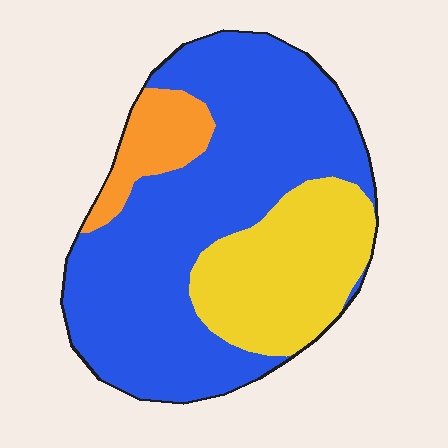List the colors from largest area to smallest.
From largest to smallest: blue, yellow, orange.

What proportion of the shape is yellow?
Yellow takes up between a quarter and a half of the shape.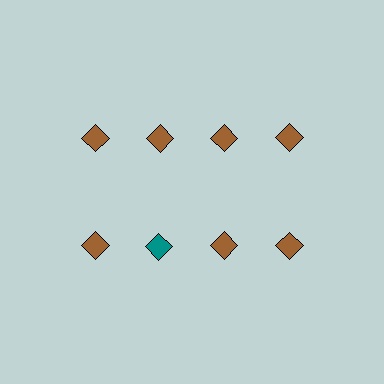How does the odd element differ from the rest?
It has a different color: teal instead of brown.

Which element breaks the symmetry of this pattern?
The teal diamond in the second row, second from left column breaks the symmetry. All other shapes are brown diamonds.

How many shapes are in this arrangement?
There are 8 shapes arranged in a grid pattern.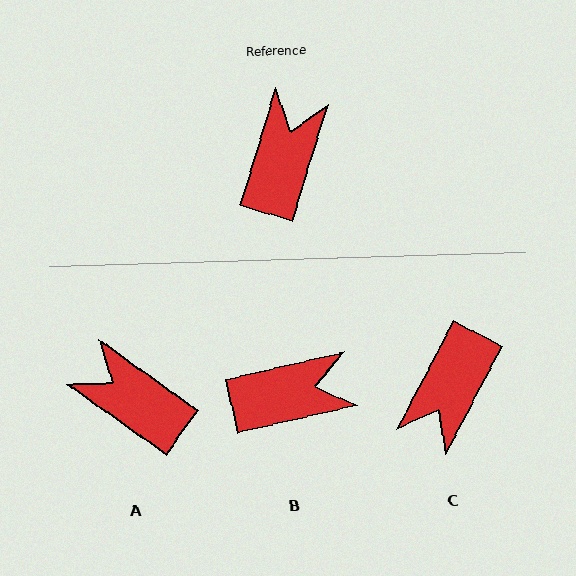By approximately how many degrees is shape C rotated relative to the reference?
Approximately 169 degrees counter-clockwise.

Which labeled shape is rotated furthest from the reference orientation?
C, about 169 degrees away.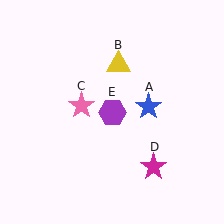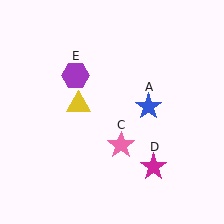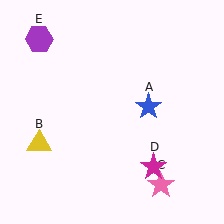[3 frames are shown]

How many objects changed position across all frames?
3 objects changed position: yellow triangle (object B), pink star (object C), purple hexagon (object E).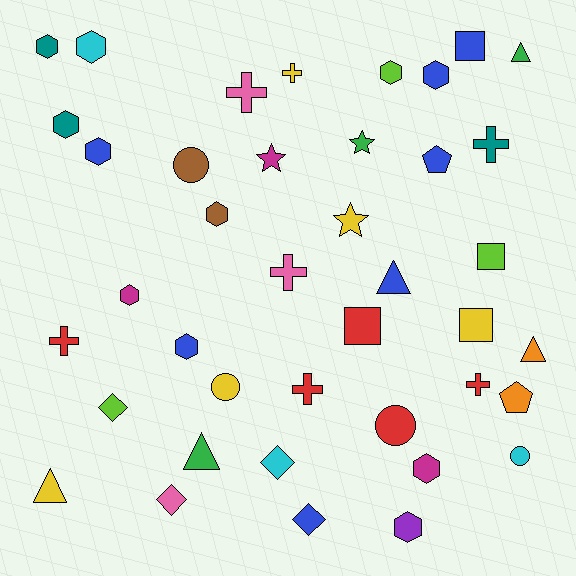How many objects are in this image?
There are 40 objects.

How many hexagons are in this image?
There are 11 hexagons.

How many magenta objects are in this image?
There are 3 magenta objects.